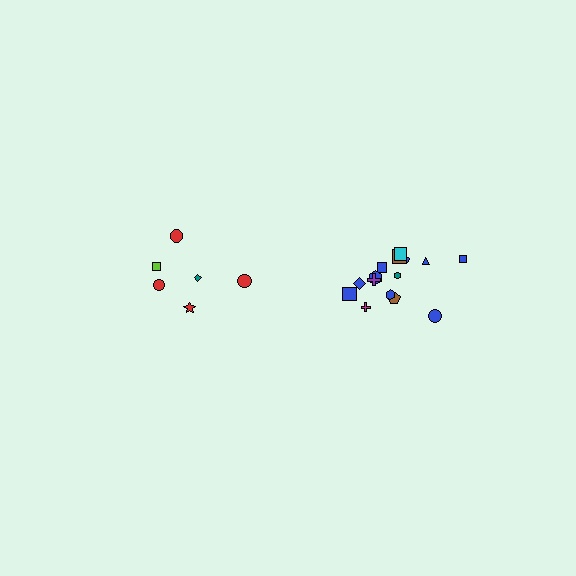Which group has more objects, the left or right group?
The right group.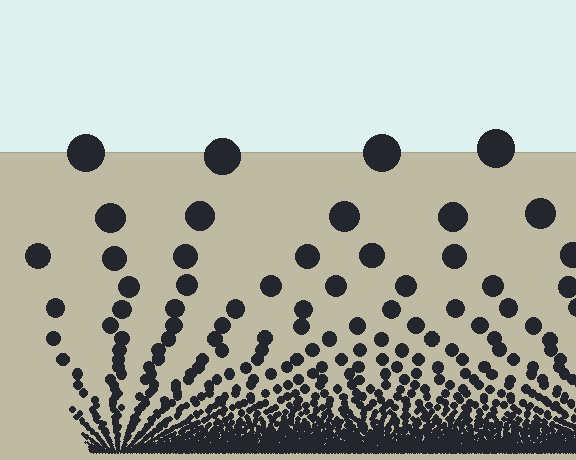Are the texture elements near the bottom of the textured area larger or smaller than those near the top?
Smaller. The gradient is inverted — elements near the bottom are smaller and denser.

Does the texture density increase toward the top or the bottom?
Density increases toward the bottom.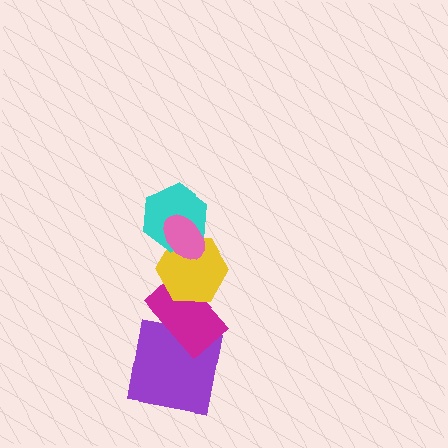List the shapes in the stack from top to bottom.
From top to bottom: the pink ellipse, the cyan hexagon, the yellow hexagon, the magenta rectangle, the purple square.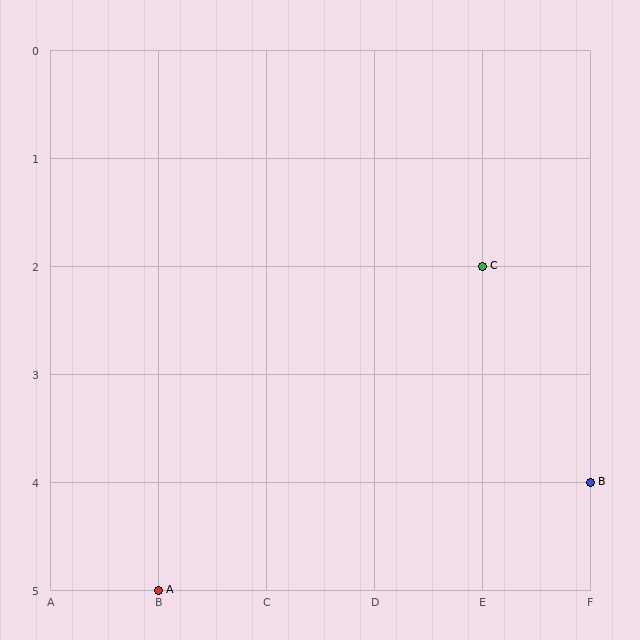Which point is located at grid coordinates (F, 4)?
Point B is at (F, 4).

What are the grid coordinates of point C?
Point C is at grid coordinates (E, 2).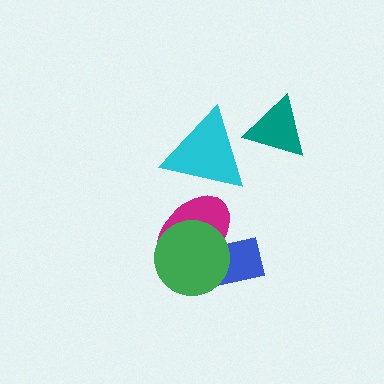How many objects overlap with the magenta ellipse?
3 objects overlap with the magenta ellipse.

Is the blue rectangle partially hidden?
Yes, it is partially covered by another shape.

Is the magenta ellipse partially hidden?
Yes, it is partially covered by another shape.